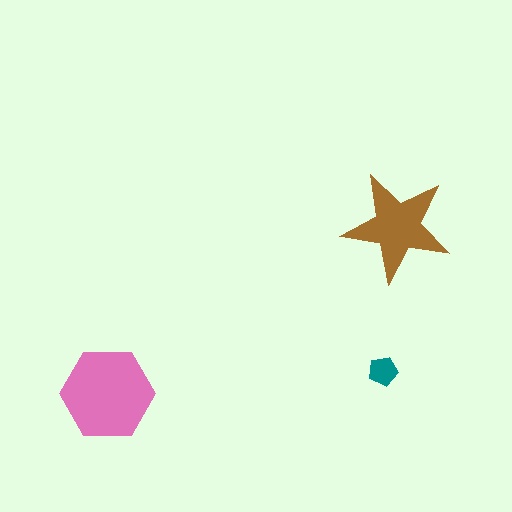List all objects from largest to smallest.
The pink hexagon, the brown star, the teal pentagon.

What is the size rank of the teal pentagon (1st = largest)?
3rd.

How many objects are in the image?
There are 3 objects in the image.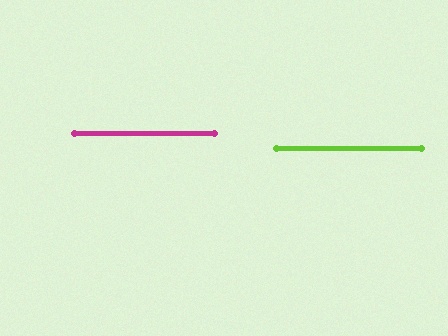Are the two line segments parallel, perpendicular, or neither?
Parallel — their directions differ by only 0.3°.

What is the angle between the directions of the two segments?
Approximately 0 degrees.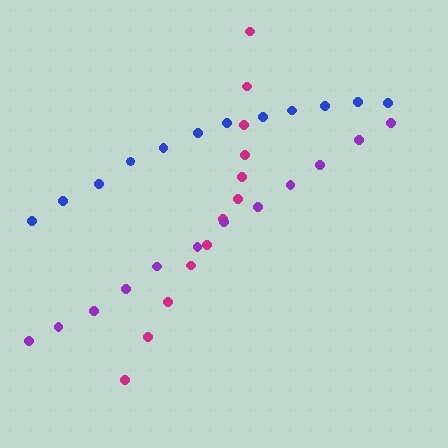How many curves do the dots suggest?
There are 3 distinct paths.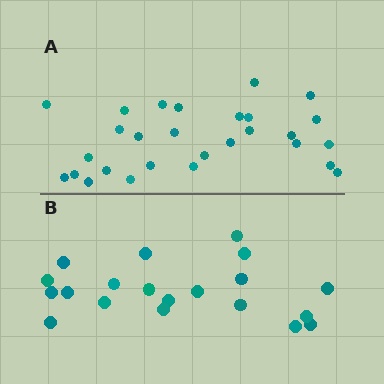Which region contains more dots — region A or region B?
Region A (the top region) has more dots.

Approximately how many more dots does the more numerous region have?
Region A has roughly 8 or so more dots than region B.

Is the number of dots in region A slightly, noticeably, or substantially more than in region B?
Region A has noticeably more, but not dramatically so. The ratio is roughly 1.4 to 1.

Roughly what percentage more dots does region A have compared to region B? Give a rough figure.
About 40% more.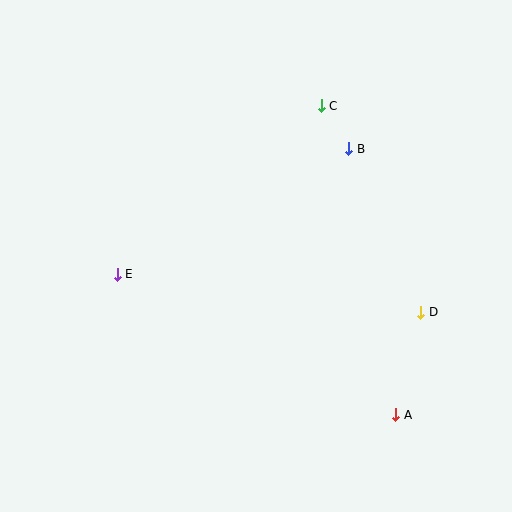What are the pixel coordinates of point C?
Point C is at (321, 106).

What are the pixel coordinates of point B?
Point B is at (349, 149).